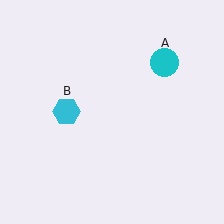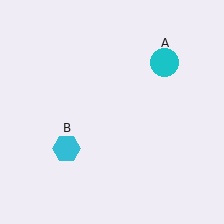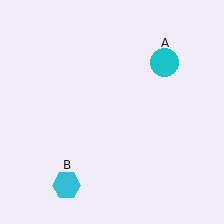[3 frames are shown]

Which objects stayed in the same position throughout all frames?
Cyan circle (object A) remained stationary.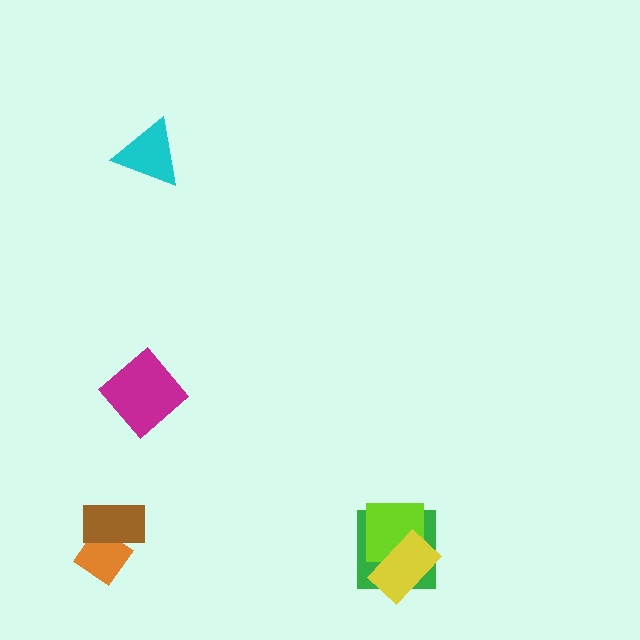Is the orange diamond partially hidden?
Yes, it is partially covered by another shape.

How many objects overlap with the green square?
2 objects overlap with the green square.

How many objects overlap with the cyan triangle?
0 objects overlap with the cyan triangle.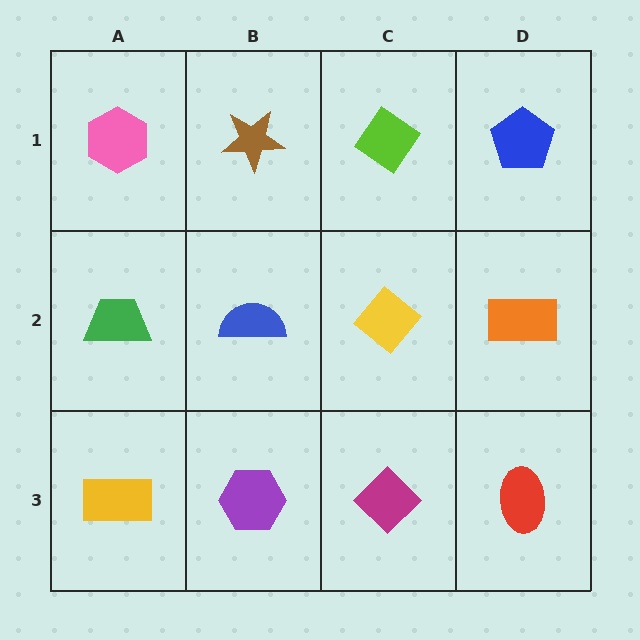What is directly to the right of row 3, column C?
A red ellipse.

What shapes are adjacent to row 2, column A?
A pink hexagon (row 1, column A), a yellow rectangle (row 3, column A), a blue semicircle (row 2, column B).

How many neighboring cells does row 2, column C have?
4.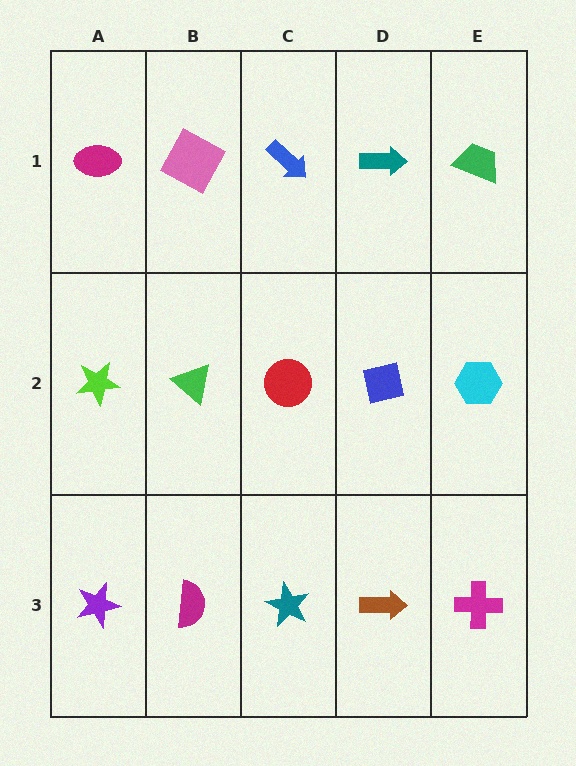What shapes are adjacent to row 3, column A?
A lime star (row 2, column A), a magenta semicircle (row 3, column B).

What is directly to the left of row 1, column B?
A magenta ellipse.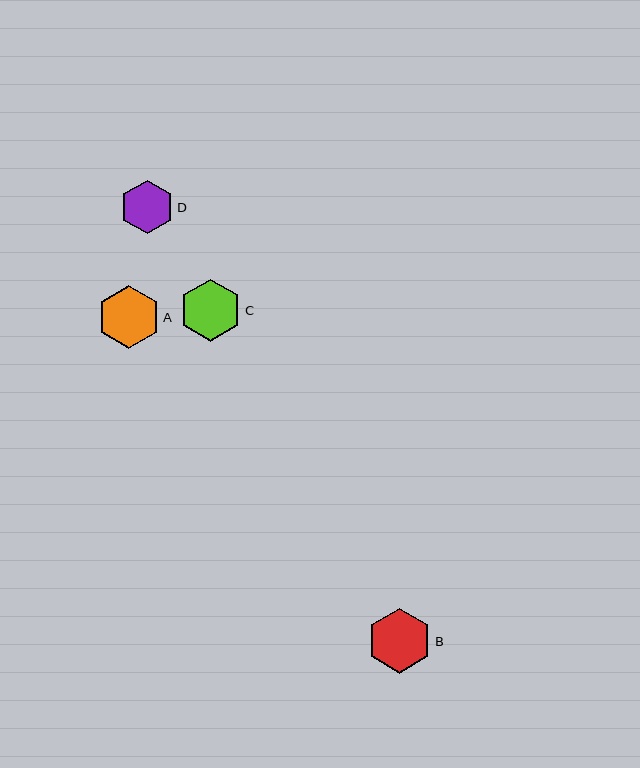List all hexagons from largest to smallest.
From largest to smallest: B, A, C, D.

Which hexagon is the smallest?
Hexagon D is the smallest with a size of approximately 53 pixels.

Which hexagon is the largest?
Hexagon B is the largest with a size of approximately 65 pixels.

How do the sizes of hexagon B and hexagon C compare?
Hexagon B and hexagon C are approximately the same size.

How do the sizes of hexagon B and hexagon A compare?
Hexagon B and hexagon A are approximately the same size.